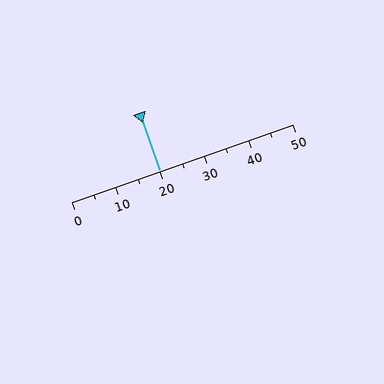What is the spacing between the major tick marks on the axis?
The major ticks are spaced 10 apart.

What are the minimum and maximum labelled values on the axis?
The axis runs from 0 to 50.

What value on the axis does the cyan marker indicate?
The marker indicates approximately 20.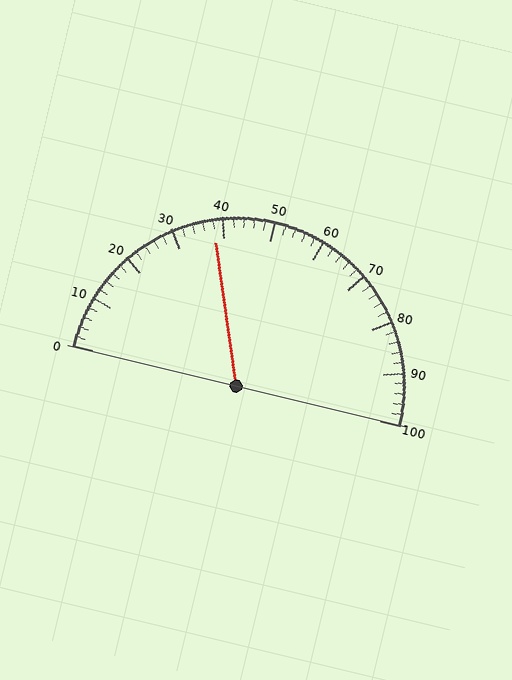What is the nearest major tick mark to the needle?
The nearest major tick mark is 40.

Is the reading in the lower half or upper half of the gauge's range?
The reading is in the lower half of the range (0 to 100).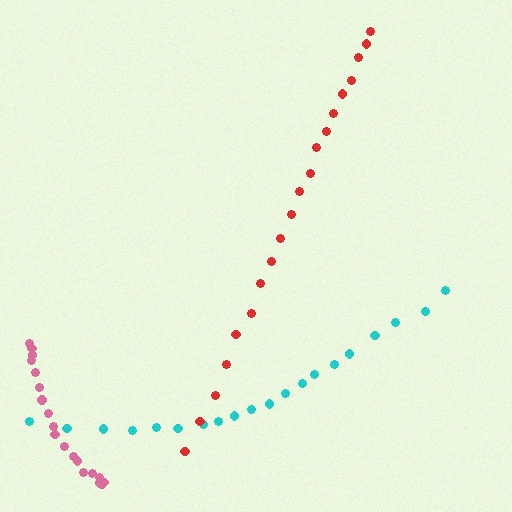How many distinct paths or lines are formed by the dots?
There are 3 distinct paths.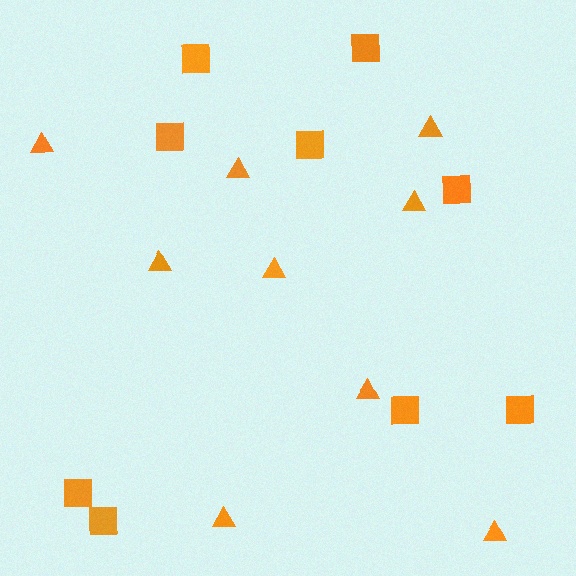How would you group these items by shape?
There are 2 groups: one group of squares (9) and one group of triangles (9).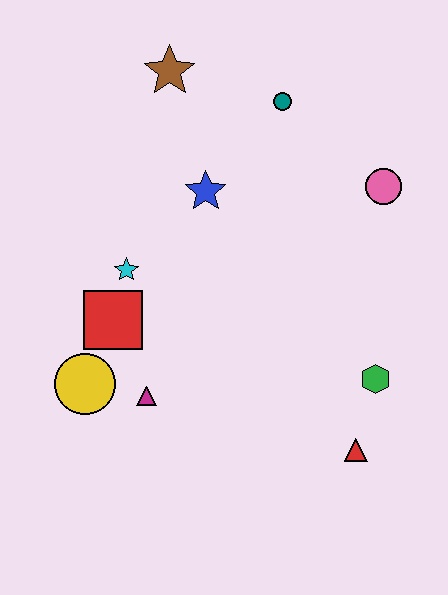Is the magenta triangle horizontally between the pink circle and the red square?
Yes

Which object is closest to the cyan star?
The red square is closest to the cyan star.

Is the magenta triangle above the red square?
No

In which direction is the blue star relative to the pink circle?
The blue star is to the left of the pink circle.